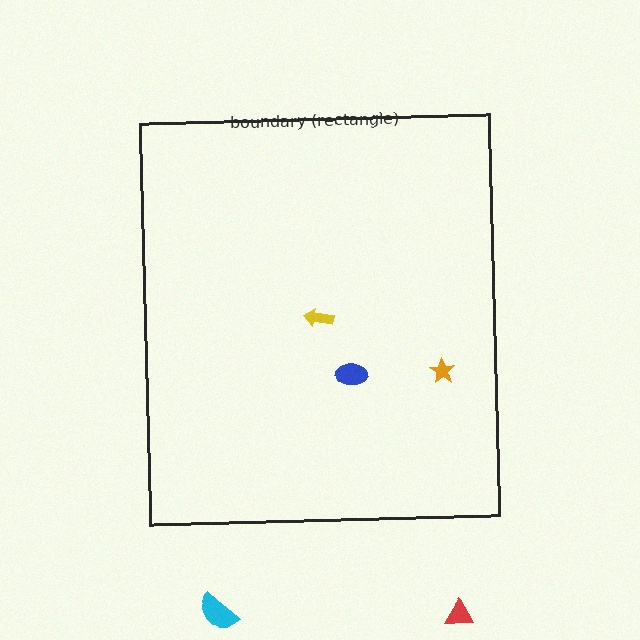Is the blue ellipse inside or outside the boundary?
Inside.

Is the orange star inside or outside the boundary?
Inside.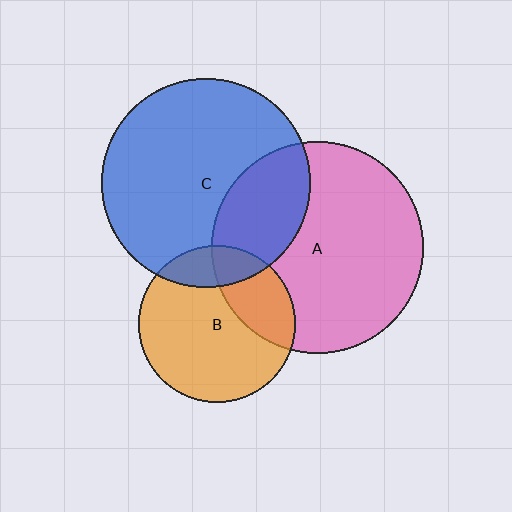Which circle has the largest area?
Circle A (pink).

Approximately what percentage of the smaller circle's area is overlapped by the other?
Approximately 15%.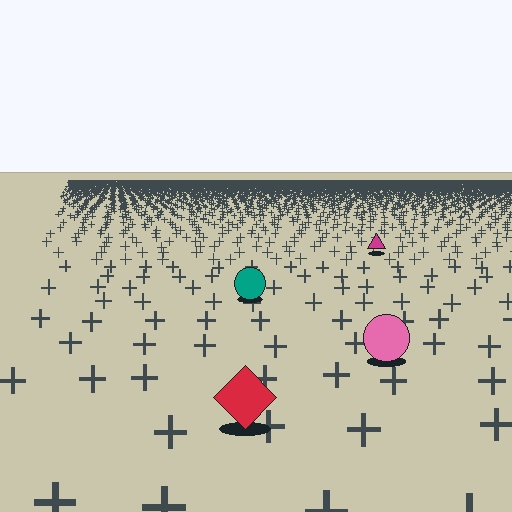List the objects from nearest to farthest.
From nearest to farthest: the red diamond, the pink circle, the teal circle, the magenta triangle.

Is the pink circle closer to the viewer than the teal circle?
Yes. The pink circle is closer — you can tell from the texture gradient: the ground texture is coarser near it.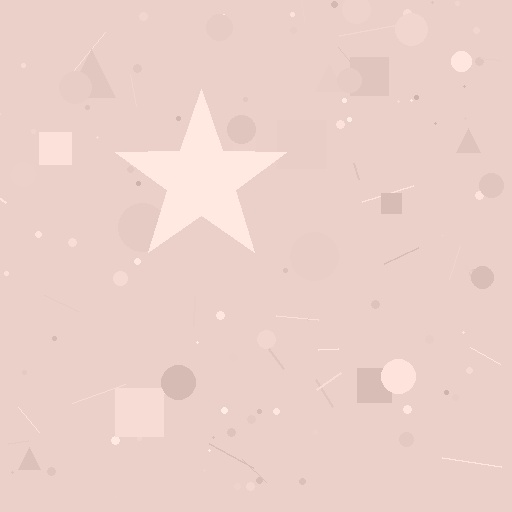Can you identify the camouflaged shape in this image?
The camouflaged shape is a star.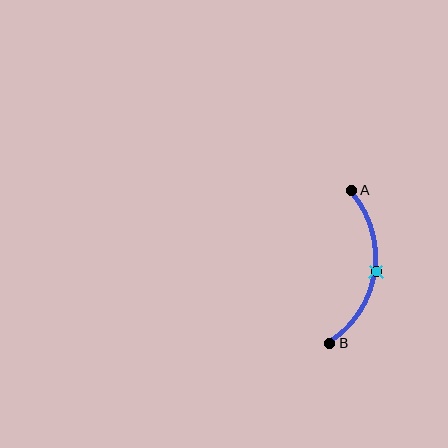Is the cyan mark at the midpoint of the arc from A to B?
Yes. The cyan mark lies on the arc at equal arc-length from both A and B — it is the arc midpoint.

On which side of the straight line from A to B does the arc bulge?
The arc bulges to the right of the straight line connecting A and B.